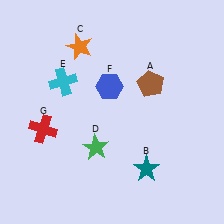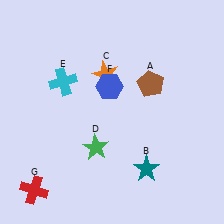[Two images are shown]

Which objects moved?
The objects that moved are: the orange star (C), the red cross (G).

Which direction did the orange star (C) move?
The orange star (C) moved down.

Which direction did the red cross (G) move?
The red cross (G) moved down.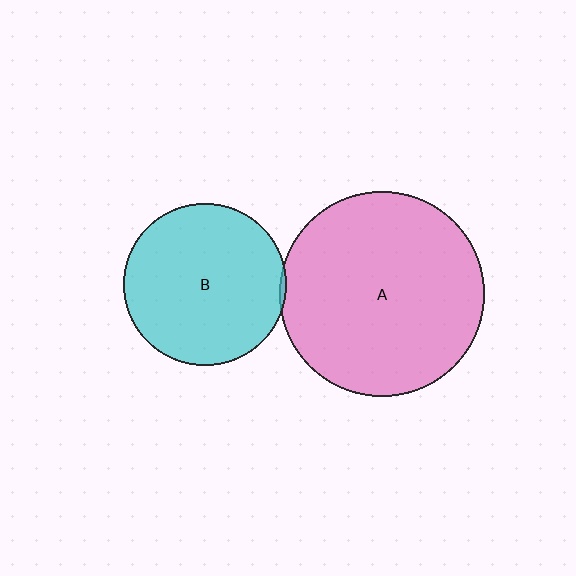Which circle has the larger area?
Circle A (pink).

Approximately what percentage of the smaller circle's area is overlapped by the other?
Approximately 5%.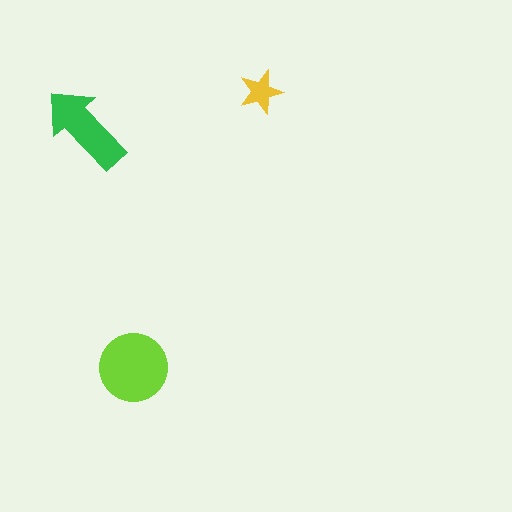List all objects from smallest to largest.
The yellow star, the green arrow, the lime circle.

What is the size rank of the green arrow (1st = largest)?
2nd.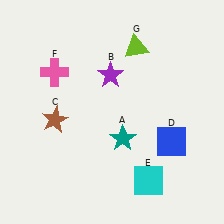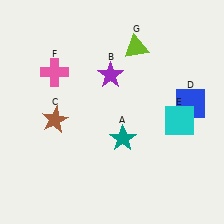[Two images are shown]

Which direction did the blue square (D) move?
The blue square (D) moved up.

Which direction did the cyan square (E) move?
The cyan square (E) moved up.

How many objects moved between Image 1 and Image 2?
2 objects moved between the two images.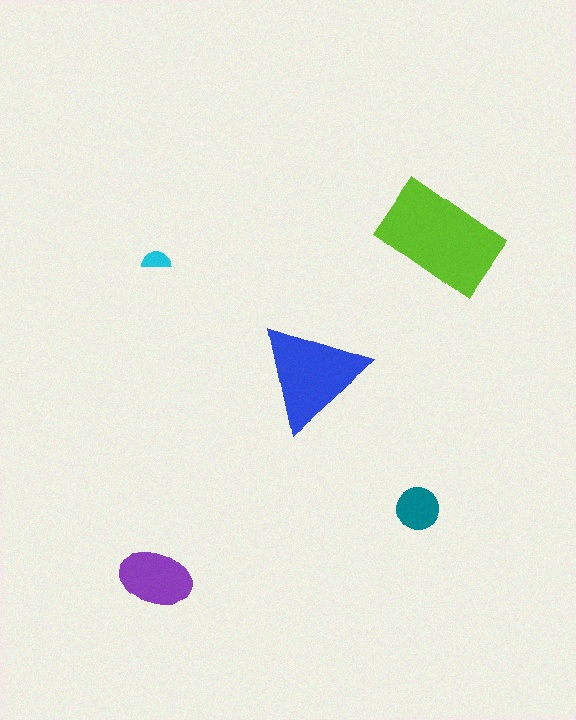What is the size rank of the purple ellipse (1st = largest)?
3rd.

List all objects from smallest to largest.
The cyan semicircle, the teal circle, the purple ellipse, the blue triangle, the lime rectangle.